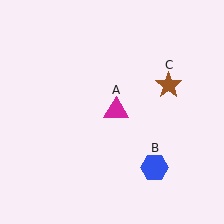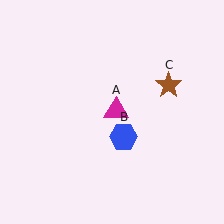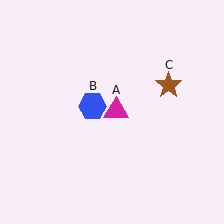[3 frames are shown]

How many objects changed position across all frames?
1 object changed position: blue hexagon (object B).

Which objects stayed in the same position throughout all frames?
Magenta triangle (object A) and brown star (object C) remained stationary.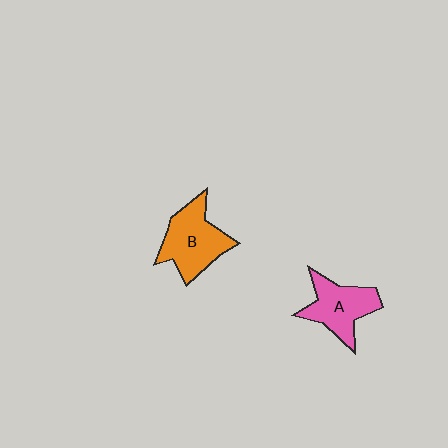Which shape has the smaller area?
Shape A (pink).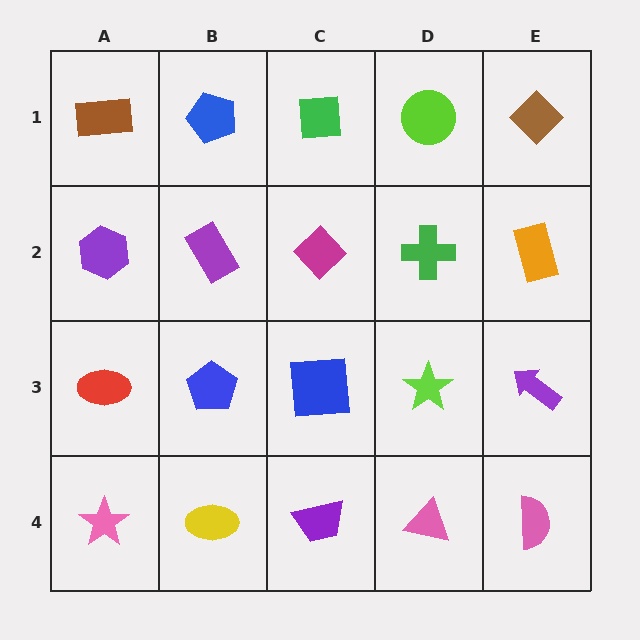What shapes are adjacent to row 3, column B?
A purple rectangle (row 2, column B), a yellow ellipse (row 4, column B), a red ellipse (row 3, column A), a blue square (row 3, column C).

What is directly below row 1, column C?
A magenta diamond.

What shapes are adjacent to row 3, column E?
An orange rectangle (row 2, column E), a pink semicircle (row 4, column E), a lime star (row 3, column D).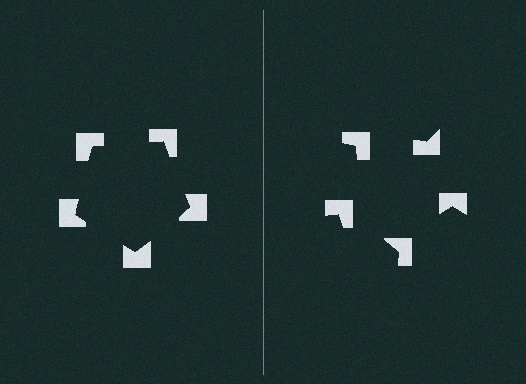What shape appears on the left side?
An illusory pentagon.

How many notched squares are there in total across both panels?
10 — 5 on each side.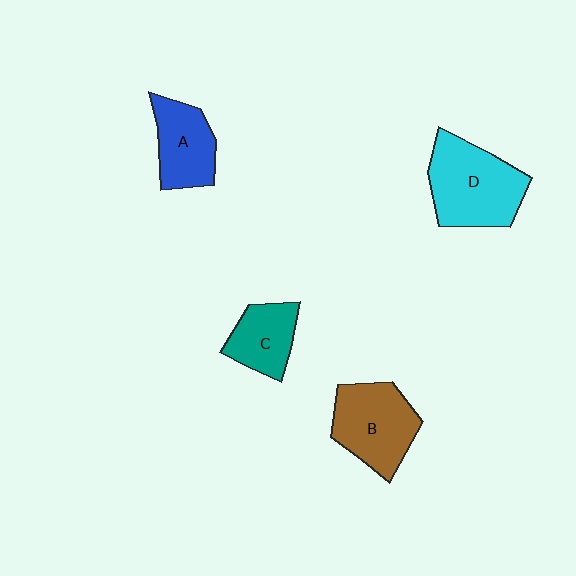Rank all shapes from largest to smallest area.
From largest to smallest: D (cyan), B (brown), A (blue), C (teal).